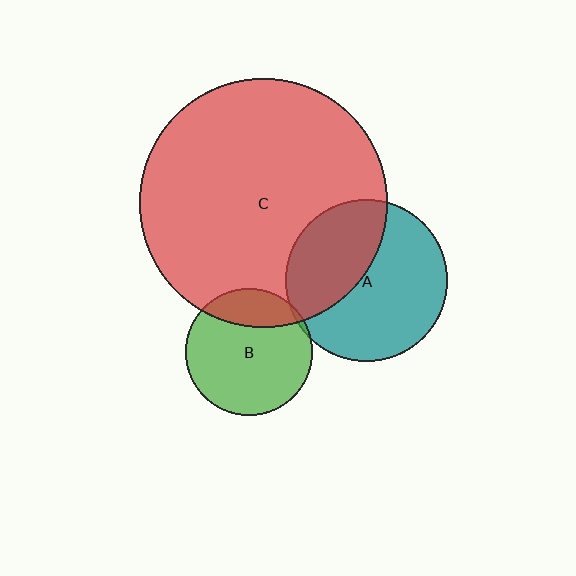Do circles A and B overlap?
Yes.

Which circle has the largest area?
Circle C (red).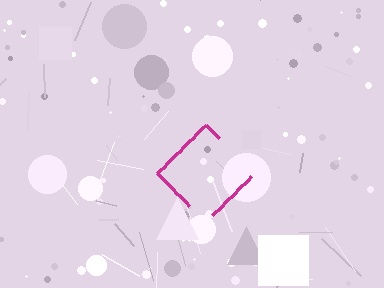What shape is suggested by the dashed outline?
The dashed outline suggests a diamond.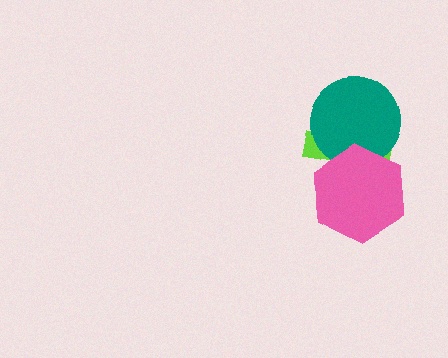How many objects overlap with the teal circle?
2 objects overlap with the teal circle.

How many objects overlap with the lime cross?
2 objects overlap with the lime cross.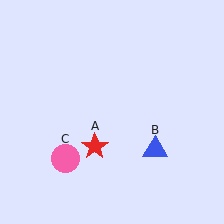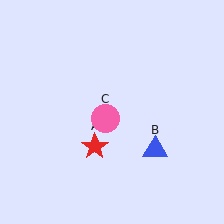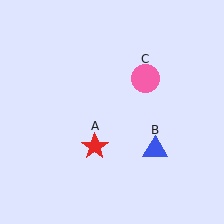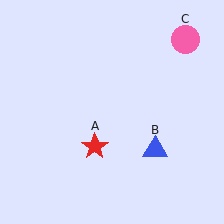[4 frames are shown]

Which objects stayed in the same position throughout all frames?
Red star (object A) and blue triangle (object B) remained stationary.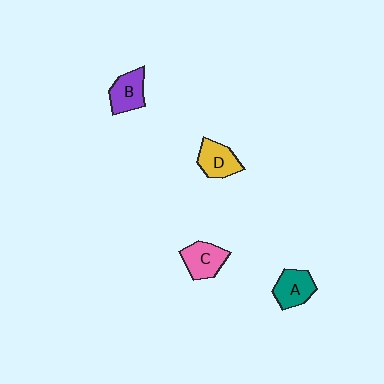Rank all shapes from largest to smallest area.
From largest to smallest: C (pink), A (teal), B (purple), D (yellow).